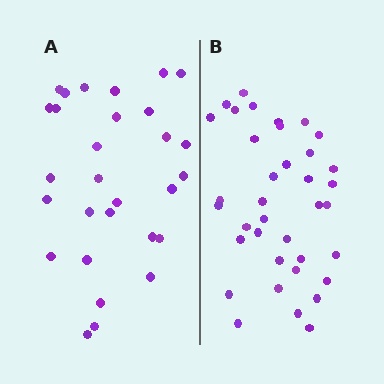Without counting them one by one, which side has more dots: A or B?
Region B (the right region) has more dots.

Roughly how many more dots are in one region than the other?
Region B has roughly 8 or so more dots than region A.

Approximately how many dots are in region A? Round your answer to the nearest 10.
About 30 dots. (The exact count is 29, which rounds to 30.)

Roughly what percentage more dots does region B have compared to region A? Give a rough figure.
About 30% more.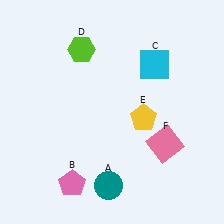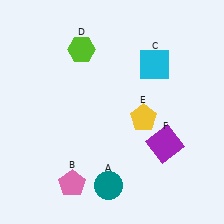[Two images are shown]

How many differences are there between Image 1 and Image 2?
There is 1 difference between the two images.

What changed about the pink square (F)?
In Image 1, F is pink. In Image 2, it changed to purple.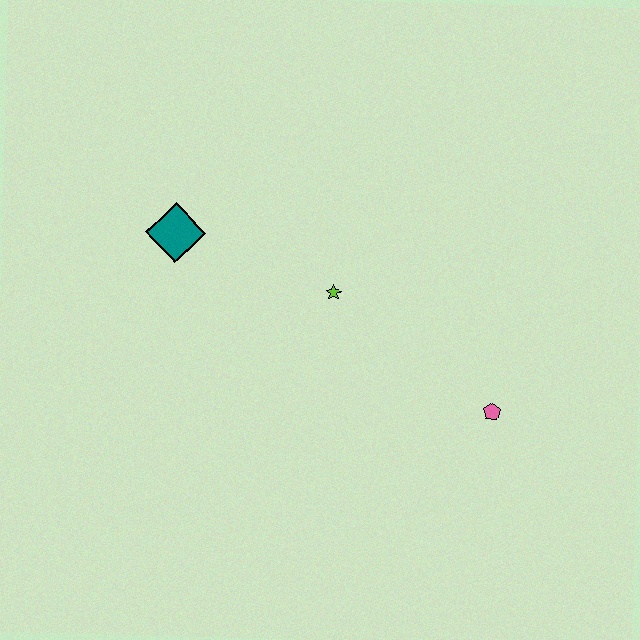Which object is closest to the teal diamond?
The lime star is closest to the teal diamond.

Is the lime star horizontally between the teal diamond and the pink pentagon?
Yes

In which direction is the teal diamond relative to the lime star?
The teal diamond is to the left of the lime star.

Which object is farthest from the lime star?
The pink pentagon is farthest from the lime star.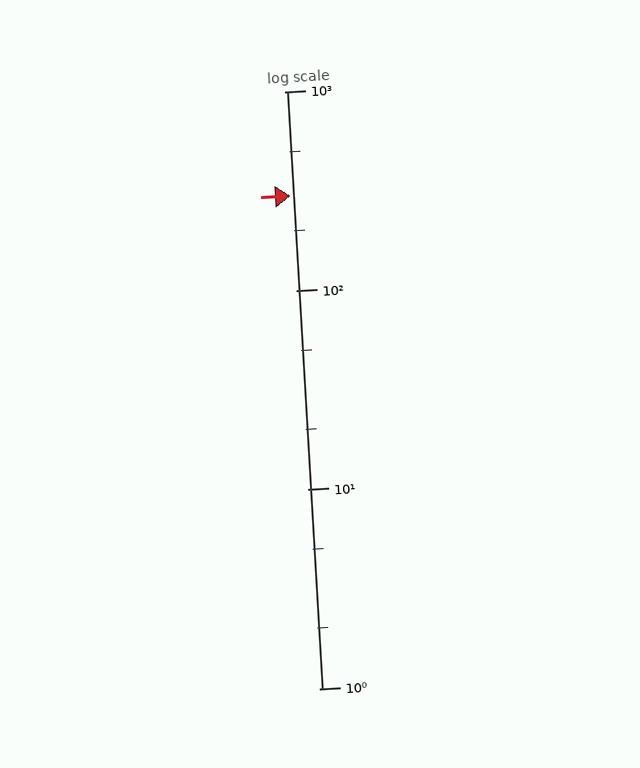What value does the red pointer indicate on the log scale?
The pointer indicates approximately 300.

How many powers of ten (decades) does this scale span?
The scale spans 3 decades, from 1 to 1000.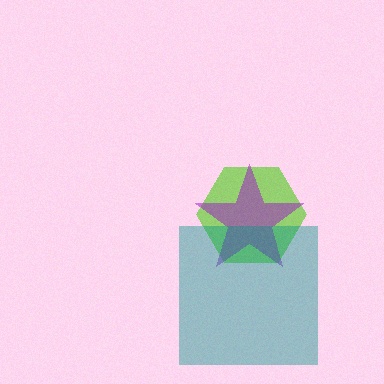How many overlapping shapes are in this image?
There are 3 overlapping shapes in the image.